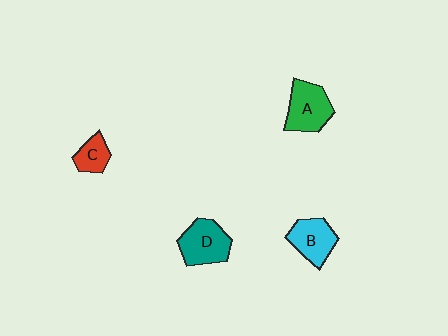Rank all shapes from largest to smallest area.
From largest to smallest: D (teal), A (green), B (cyan), C (red).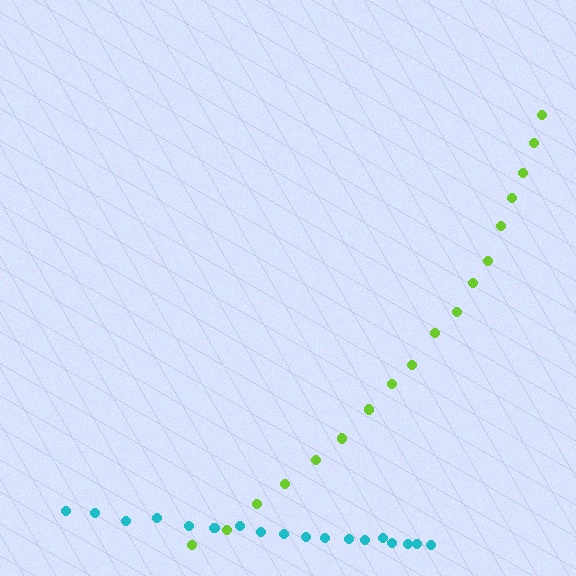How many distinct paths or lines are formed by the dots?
There are 2 distinct paths.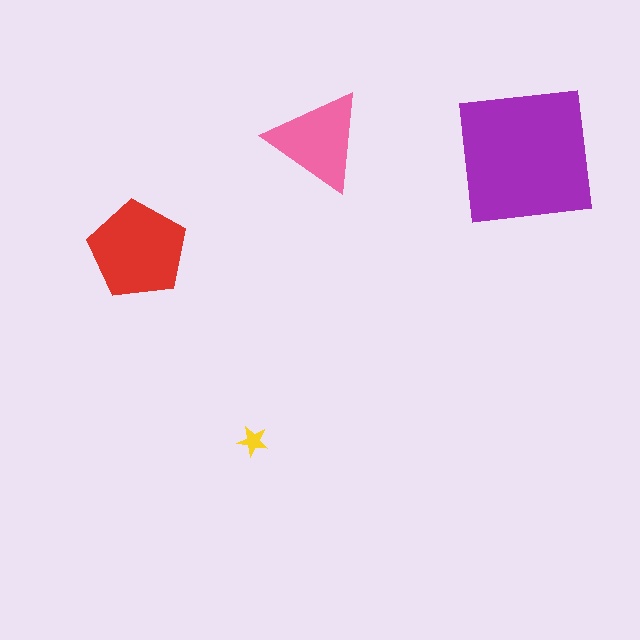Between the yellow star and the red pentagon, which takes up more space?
The red pentagon.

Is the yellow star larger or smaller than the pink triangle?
Smaller.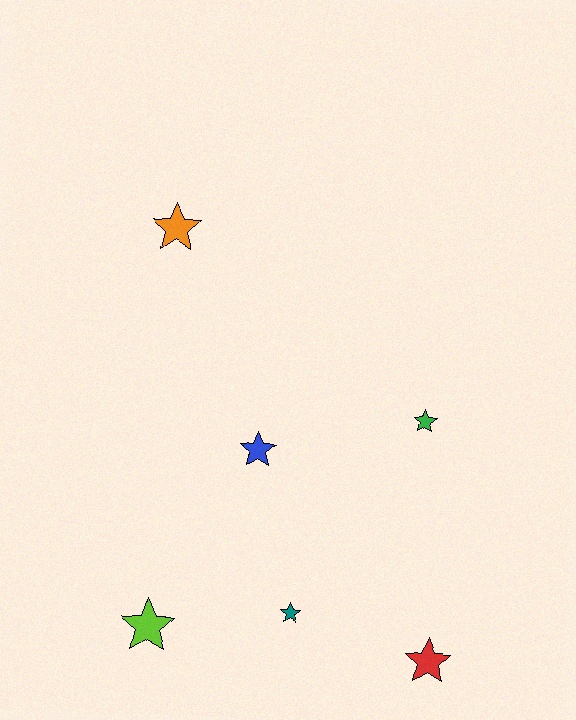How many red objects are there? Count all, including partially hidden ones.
There is 1 red object.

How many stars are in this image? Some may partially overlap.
There are 6 stars.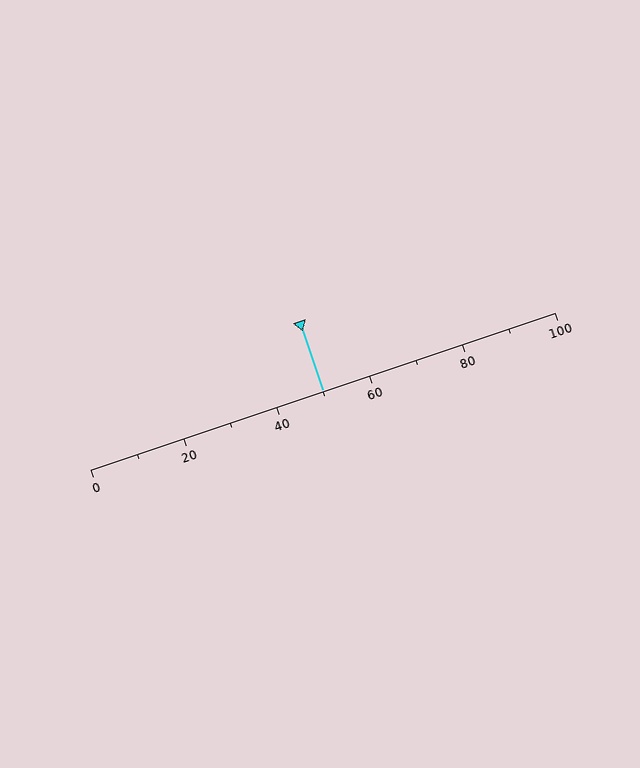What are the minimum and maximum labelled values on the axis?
The axis runs from 0 to 100.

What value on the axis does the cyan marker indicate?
The marker indicates approximately 50.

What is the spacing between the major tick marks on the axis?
The major ticks are spaced 20 apart.